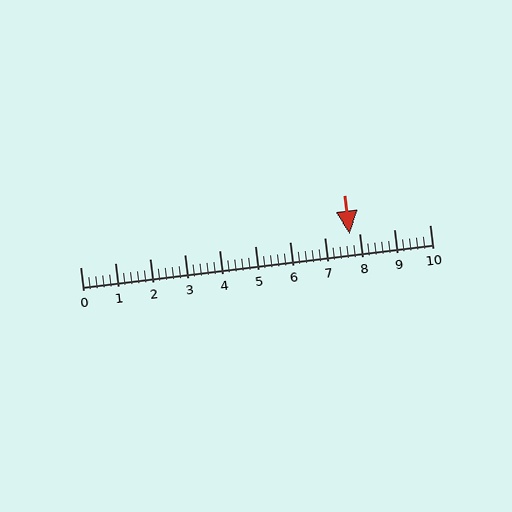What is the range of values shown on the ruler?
The ruler shows values from 0 to 10.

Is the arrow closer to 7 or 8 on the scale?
The arrow is closer to 8.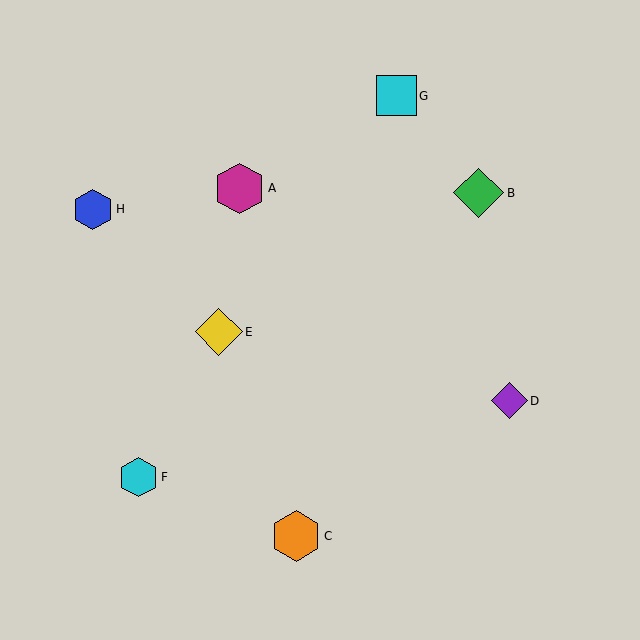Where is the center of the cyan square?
The center of the cyan square is at (396, 96).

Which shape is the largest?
The magenta hexagon (labeled A) is the largest.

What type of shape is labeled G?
Shape G is a cyan square.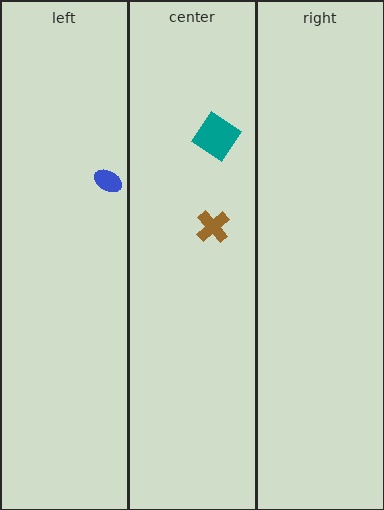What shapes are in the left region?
The blue ellipse.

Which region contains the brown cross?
The center region.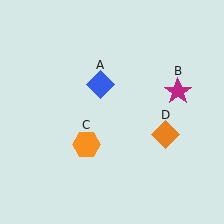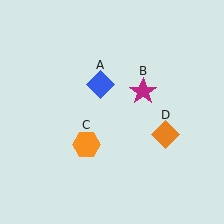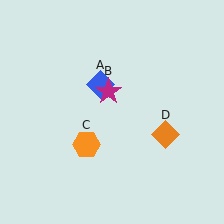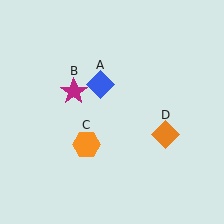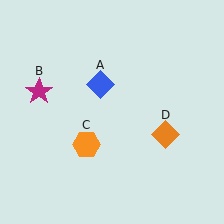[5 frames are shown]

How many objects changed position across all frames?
1 object changed position: magenta star (object B).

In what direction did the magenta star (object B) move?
The magenta star (object B) moved left.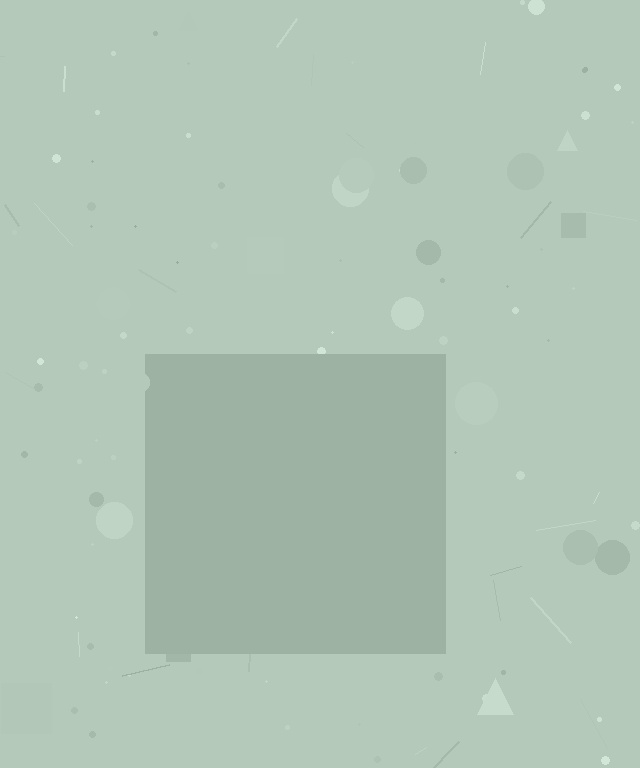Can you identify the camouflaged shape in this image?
The camouflaged shape is a square.